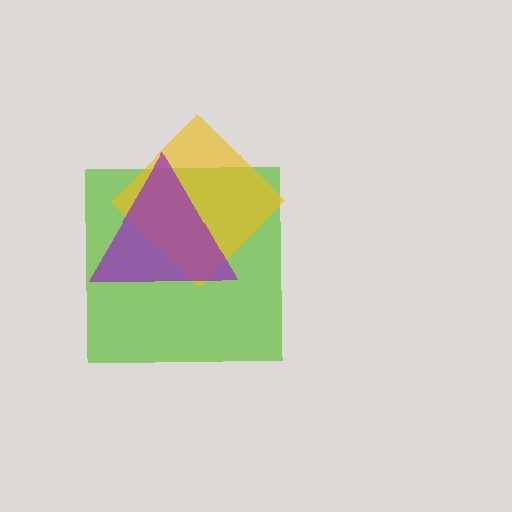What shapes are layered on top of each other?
The layered shapes are: a lime square, a yellow diamond, a purple triangle.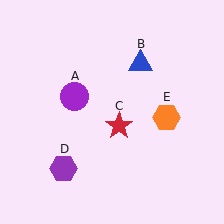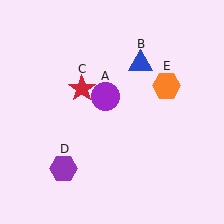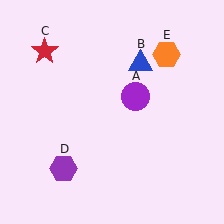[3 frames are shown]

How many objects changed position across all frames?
3 objects changed position: purple circle (object A), red star (object C), orange hexagon (object E).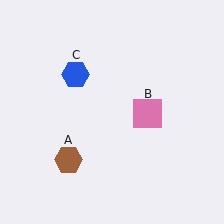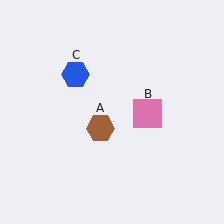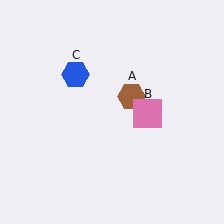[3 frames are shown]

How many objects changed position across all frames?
1 object changed position: brown hexagon (object A).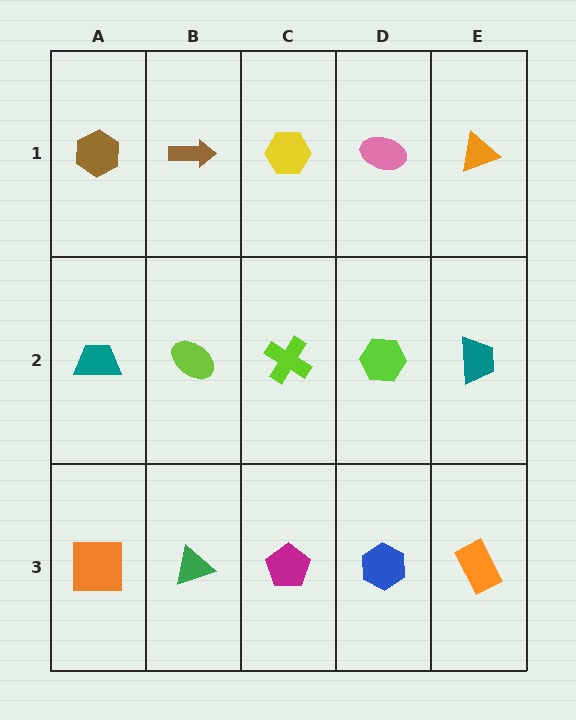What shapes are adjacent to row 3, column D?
A lime hexagon (row 2, column D), a magenta pentagon (row 3, column C), an orange rectangle (row 3, column E).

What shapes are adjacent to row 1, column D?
A lime hexagon (row 2, column D), a yellow hexagon (row 1, column C), an orange triangle (row 1, column E).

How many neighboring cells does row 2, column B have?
4.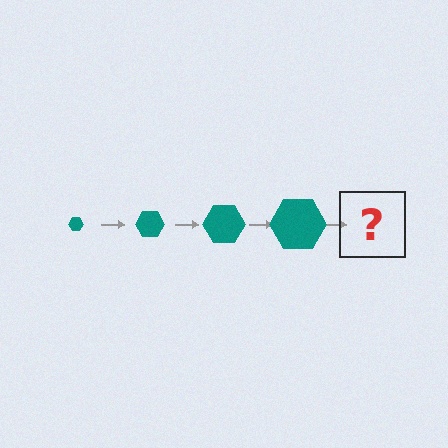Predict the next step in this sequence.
The next step is a teal hexagon, larger than the previous one.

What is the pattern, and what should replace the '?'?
The pattern is that the hexagon gets progressively larger each step. The '?' should be a teal hexagon, larger than the previous one.